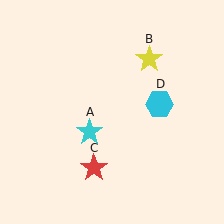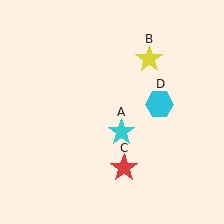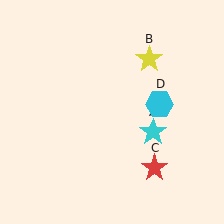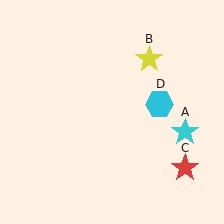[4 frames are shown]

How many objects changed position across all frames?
2 objects changed position: cyan star (object A), red star (object C).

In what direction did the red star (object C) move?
The red star (object C) moved right.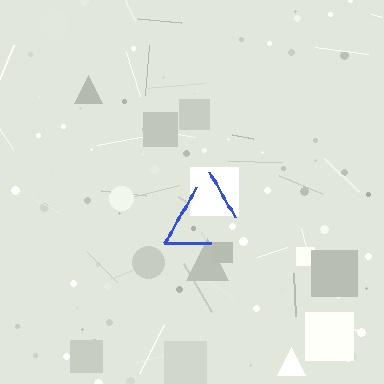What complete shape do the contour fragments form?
The contour fragments form a triangle.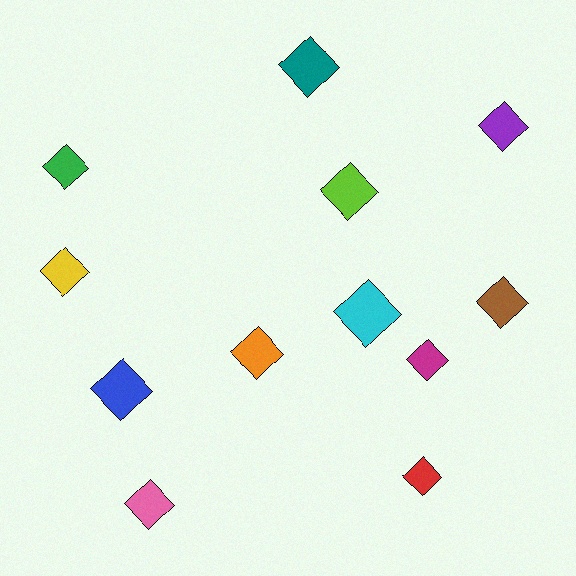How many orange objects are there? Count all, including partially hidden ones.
There is 1 orange object.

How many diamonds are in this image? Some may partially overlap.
There are 12 diamonds.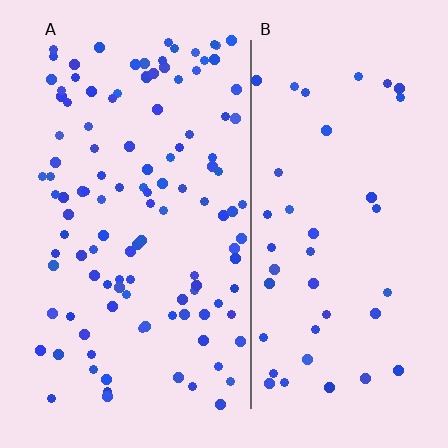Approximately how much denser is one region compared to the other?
Approximately 2.7× — region A over region B.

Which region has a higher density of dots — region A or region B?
A (the left).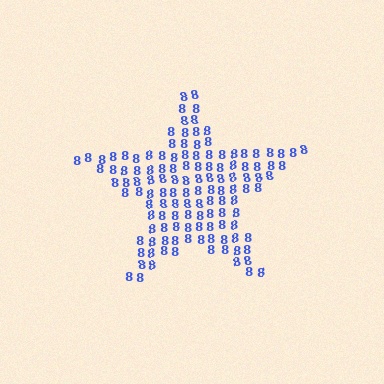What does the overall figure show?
The overall figure shows a star.